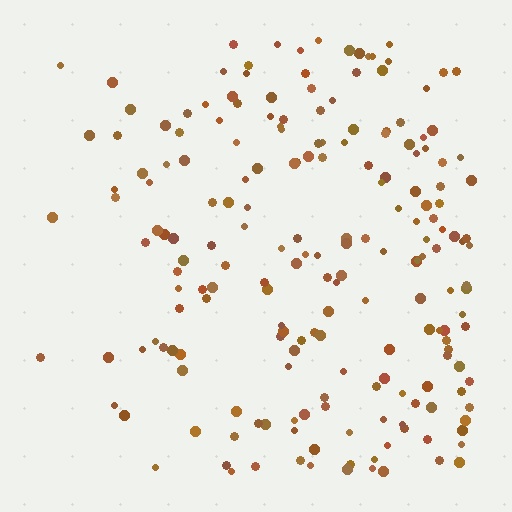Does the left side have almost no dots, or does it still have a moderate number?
Still a moderate number, just noticeably fewer than the right.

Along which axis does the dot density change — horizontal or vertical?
Horizontal.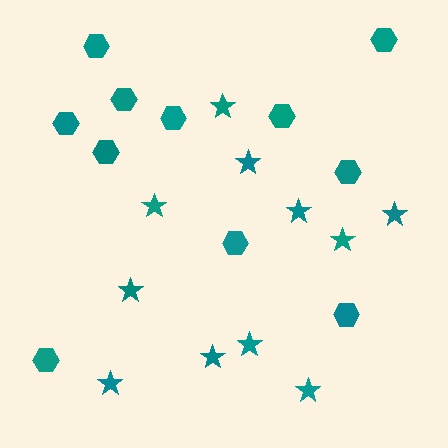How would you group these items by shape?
There are 2 groups: one group of hexagons (11) and one group of stars (11).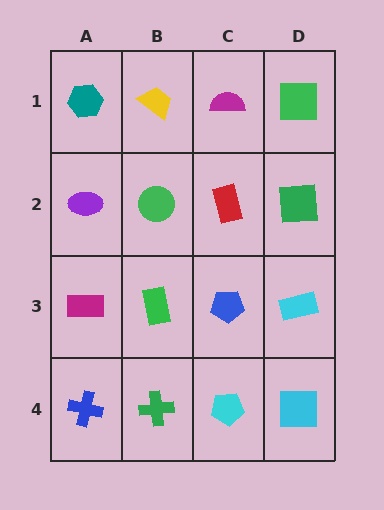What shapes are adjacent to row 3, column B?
A green circle (row 2, column B), a green cross (row 4, column B), a magenta rectangle (row 3, column A), a blue pentagon (row 3, column C).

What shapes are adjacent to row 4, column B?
A green rectangle (row 3, column B), a blue cross (row 4, column A), a cyan pentagon (row 4, column C).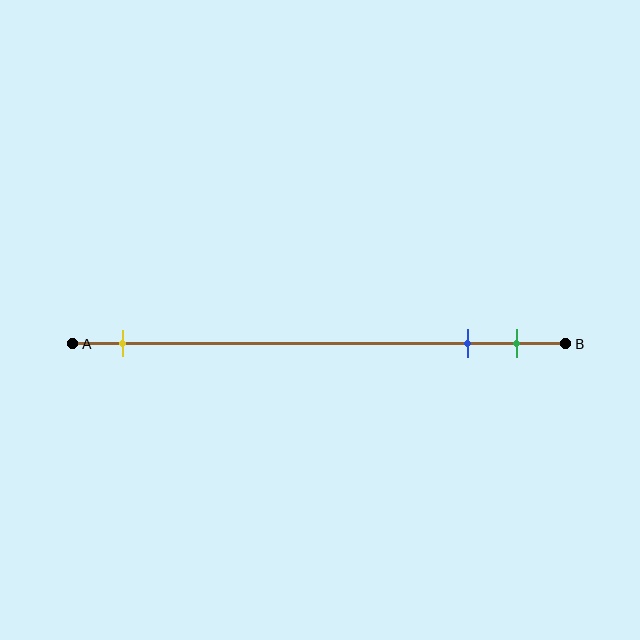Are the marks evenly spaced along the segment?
No, the marks are not evenly spaced.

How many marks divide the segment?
There are 3 marks dividing the segment.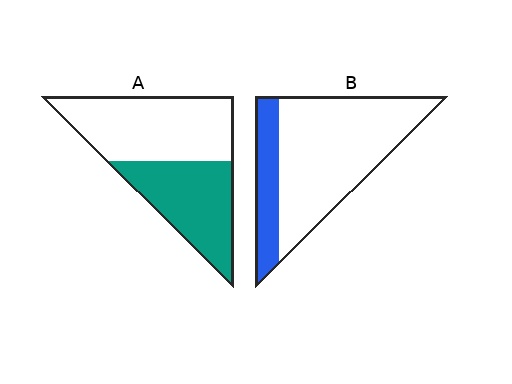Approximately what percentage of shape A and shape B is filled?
A is approximately 45% and B is approximately 25%.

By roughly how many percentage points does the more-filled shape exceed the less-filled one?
By roughly 20 percentage points (A over B).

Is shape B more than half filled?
No.